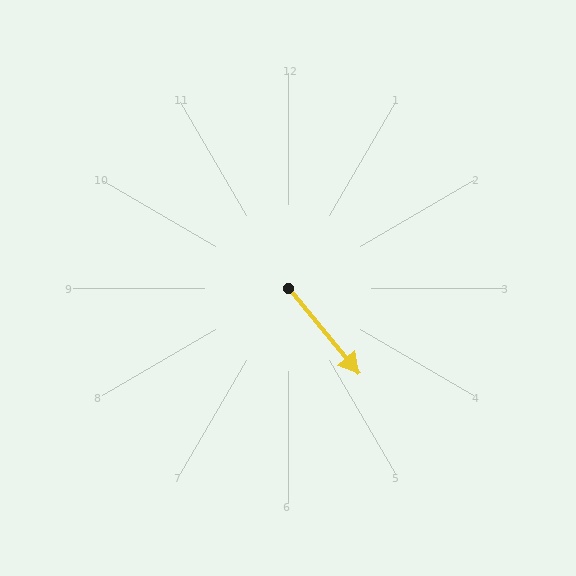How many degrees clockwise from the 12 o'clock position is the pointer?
Approximately 140 degrees.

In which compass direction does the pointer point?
Southeast.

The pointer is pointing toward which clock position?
Roughly 5 o'clock.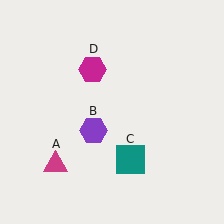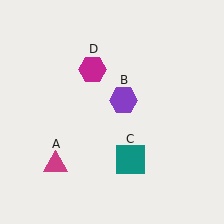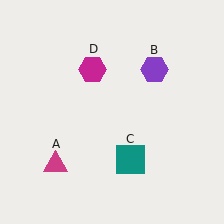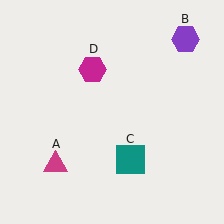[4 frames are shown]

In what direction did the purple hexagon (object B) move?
The purple hexagon (object B) moved up and to the right.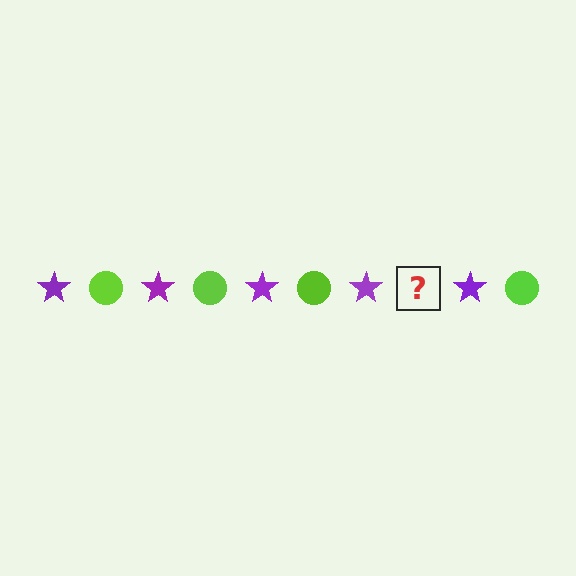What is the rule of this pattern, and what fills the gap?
The rule is that the pattern alternates between purple star and lime circle. The gap should be filled with a lime circle.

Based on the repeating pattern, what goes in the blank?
The blank should be a lime circle.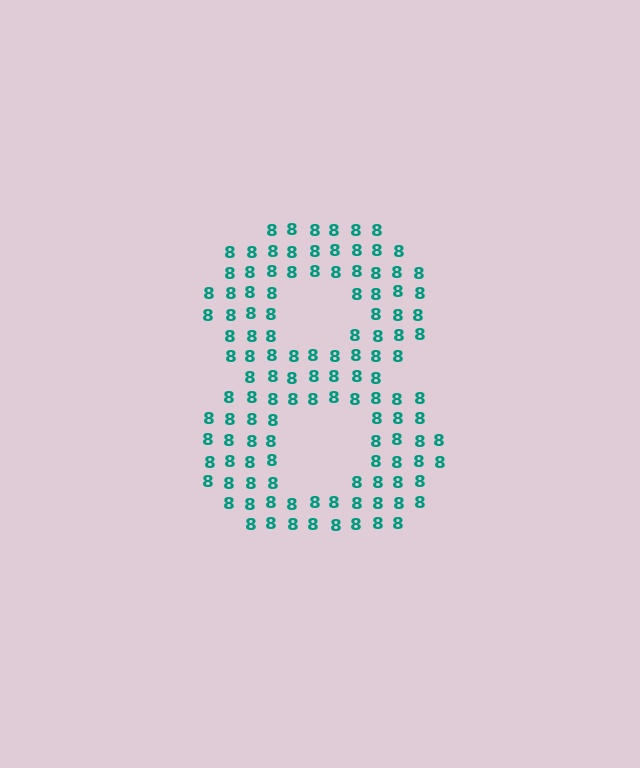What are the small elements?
The small elements are digit 8's.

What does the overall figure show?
The overall figure shows the digit 8.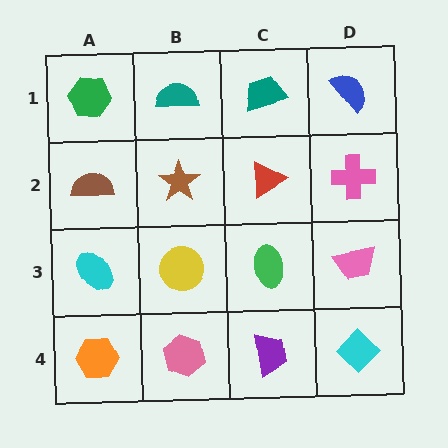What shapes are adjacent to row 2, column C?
A teal trapezoid (row 1, column C), a green ellipse (row 3, column C), a brown star (row 2, column B), a pink cross (row 2, column D).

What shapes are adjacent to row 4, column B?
A yellow circle (row 3, column B), an orange hexagon (row 4, column A), a purple trapezoid (row 4, column C).